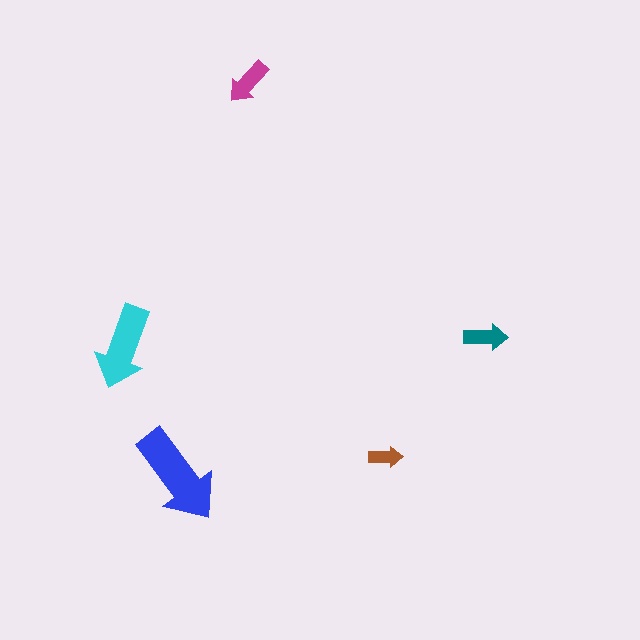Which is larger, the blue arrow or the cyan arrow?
The blue one.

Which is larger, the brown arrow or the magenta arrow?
The magenta one.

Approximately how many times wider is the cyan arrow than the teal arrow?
About 2 times wider.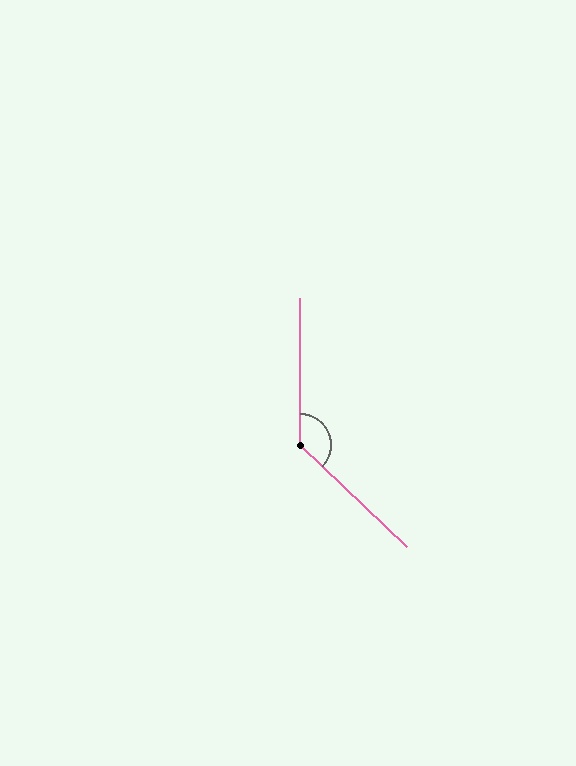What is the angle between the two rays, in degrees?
Approximately 133 degrees.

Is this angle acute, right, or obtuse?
It is obtuse.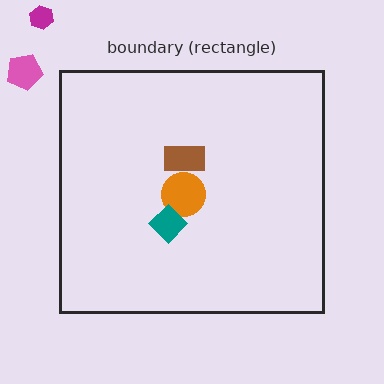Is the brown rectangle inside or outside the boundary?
Inside.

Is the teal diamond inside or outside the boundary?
Inside.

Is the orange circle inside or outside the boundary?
Inside.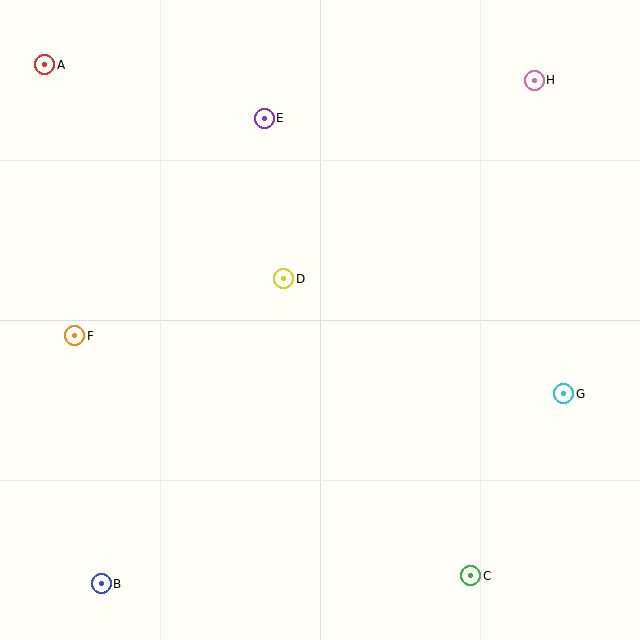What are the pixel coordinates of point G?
Point G is at (564, 394).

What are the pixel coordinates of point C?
Point C is at (471, 576).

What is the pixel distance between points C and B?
The distance between C and B is 369 pixels.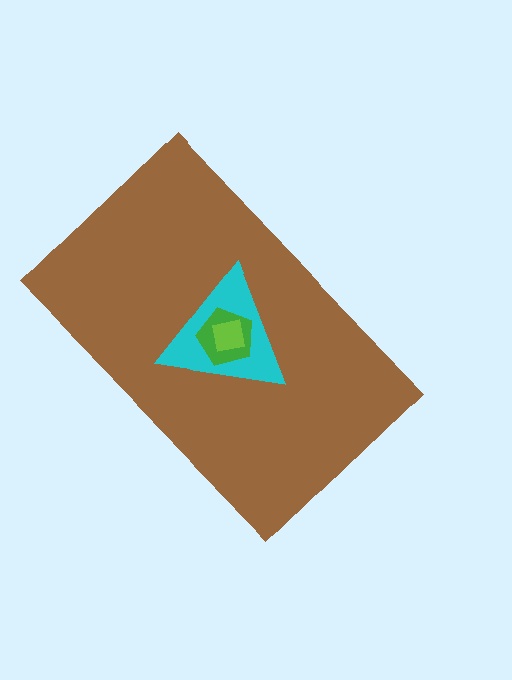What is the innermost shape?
The lime square.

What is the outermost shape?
The brown rectangle.